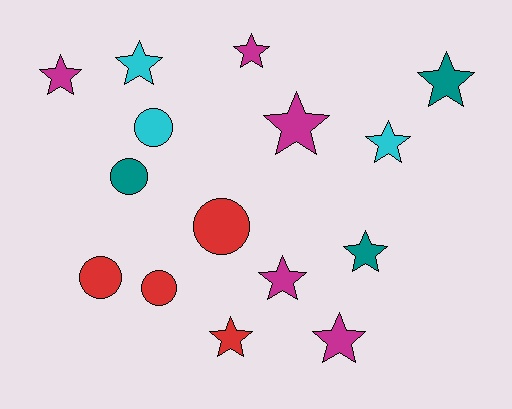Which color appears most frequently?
Magenta, with 5 objects.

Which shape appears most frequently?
Star, with 10 objects.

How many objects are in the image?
There are 15 objects.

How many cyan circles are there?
There is 1 cyan circle.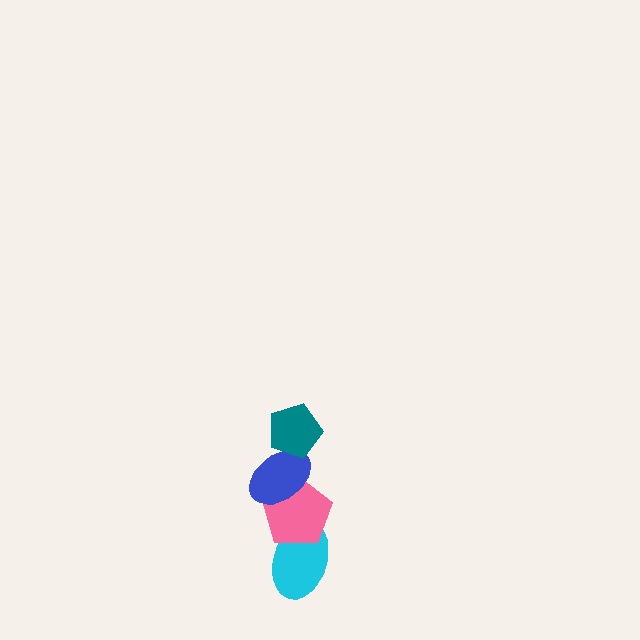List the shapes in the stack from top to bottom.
From top to bottom: the teal pentagon, the blue ellipse, the pink pentagon, the cyan ellipse.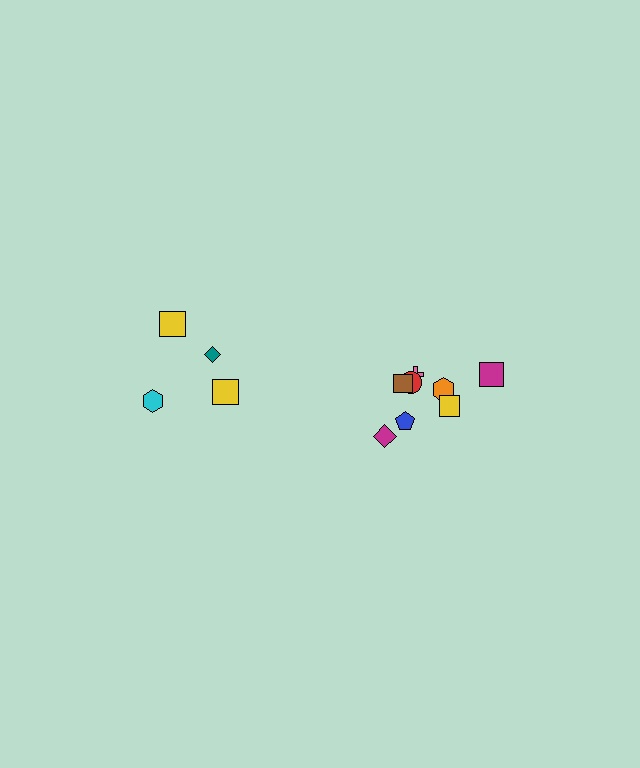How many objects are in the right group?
There are 8 objects.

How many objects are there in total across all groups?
There are 12 objects.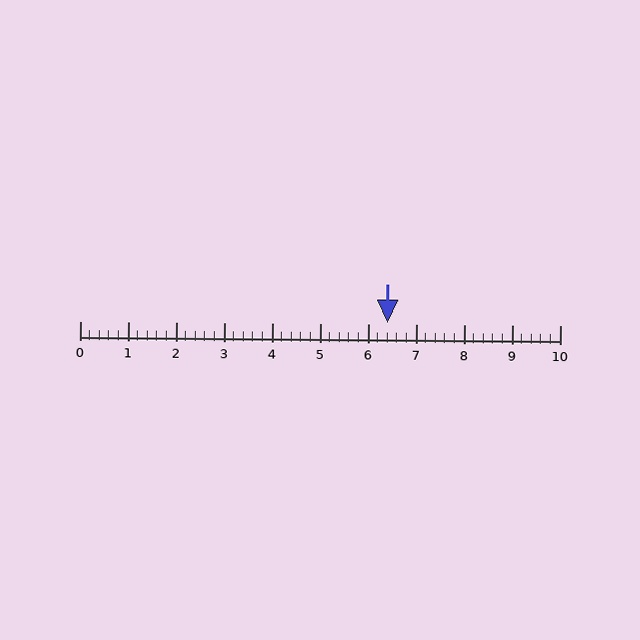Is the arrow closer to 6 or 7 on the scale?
The arrow is closer to 6.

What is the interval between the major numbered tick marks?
The major tick marks are spaced 1 units apart.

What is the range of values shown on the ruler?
The ruler shows values from 0 to 10.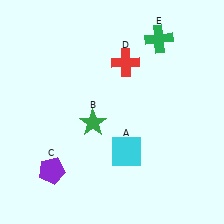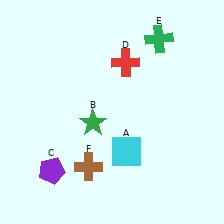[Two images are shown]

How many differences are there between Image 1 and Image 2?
There is 1 difference between the two images.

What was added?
A brown cross (F) was added in Image 2.